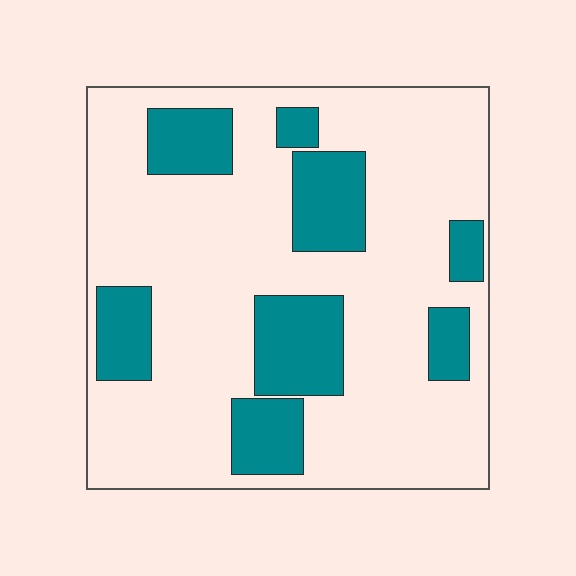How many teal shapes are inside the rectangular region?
8.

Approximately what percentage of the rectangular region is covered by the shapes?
Approximately 25%.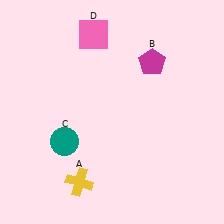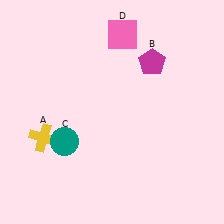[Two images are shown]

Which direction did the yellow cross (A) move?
The yellow cross (A) moved up.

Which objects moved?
The objects that moved are: the yellow cross (A), the pink square (D).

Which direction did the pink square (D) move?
The pink square (D) moved right.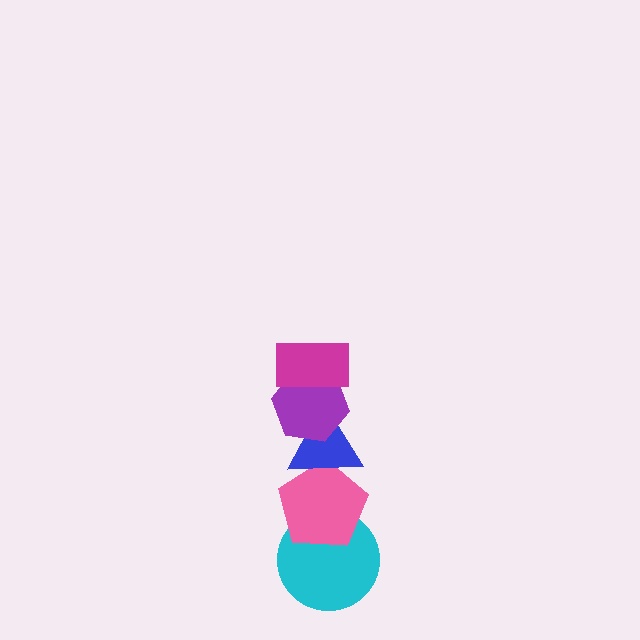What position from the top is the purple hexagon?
The purple hexagon is 2nd from the top.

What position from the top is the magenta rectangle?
The magenta rectangle is 1st from the top.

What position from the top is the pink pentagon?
The pink pentagon is 4th from the top.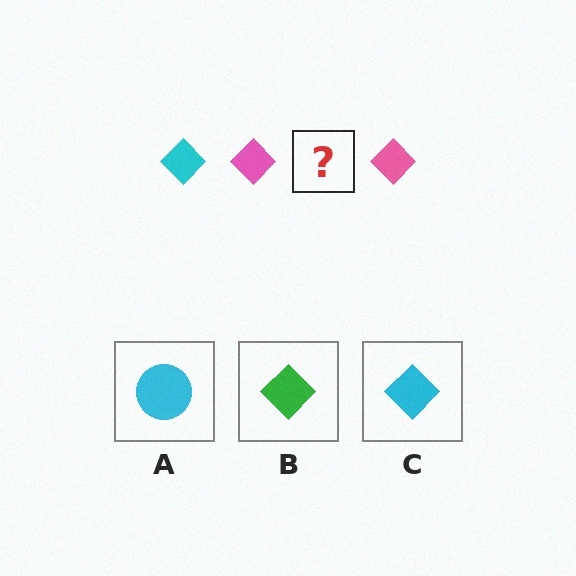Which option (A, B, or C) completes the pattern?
C.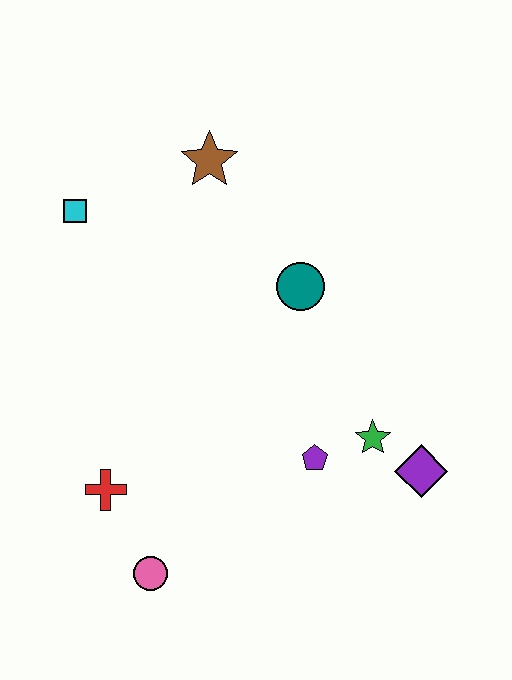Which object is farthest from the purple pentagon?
The cyan square is farthest from the purple pentagon.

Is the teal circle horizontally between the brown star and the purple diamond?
Yes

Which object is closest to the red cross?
The pink circle is closest to the red cross.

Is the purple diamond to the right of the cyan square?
Yes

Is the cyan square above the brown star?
No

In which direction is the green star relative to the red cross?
The green star is to the right of the red cross.